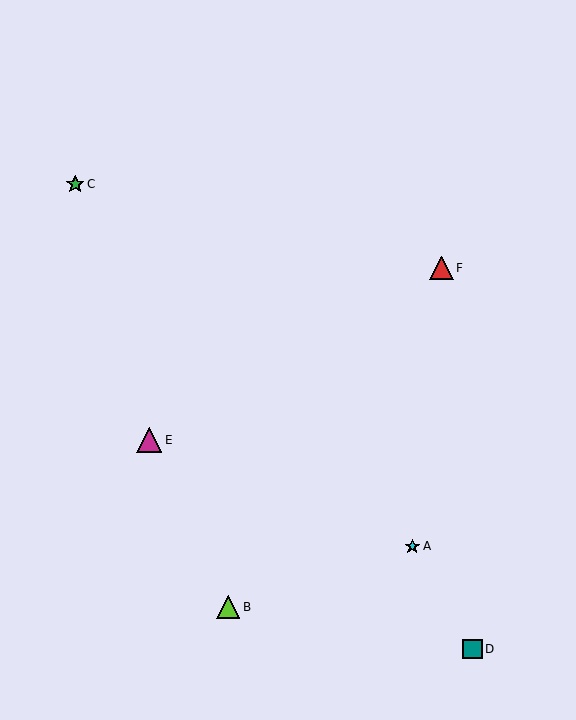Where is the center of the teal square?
The center of the teal square is at (472, 649).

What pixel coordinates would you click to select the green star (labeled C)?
Click at (75, 184) to select the green star C.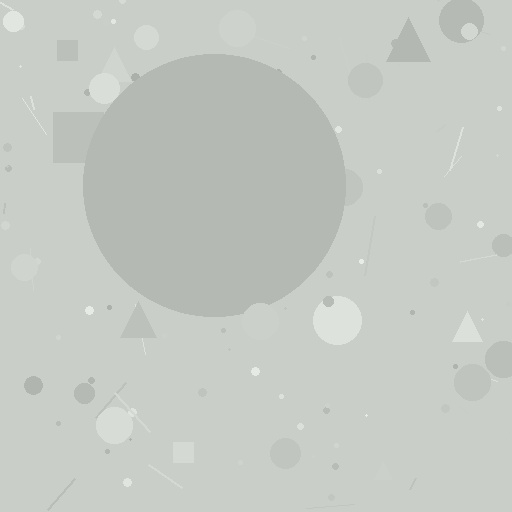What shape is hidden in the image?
A circle is hidden in the image.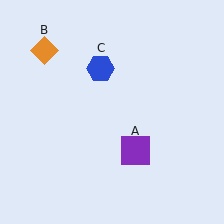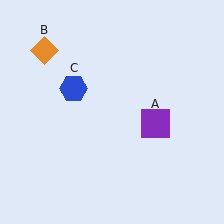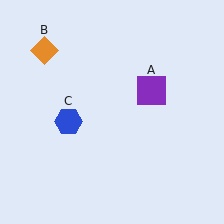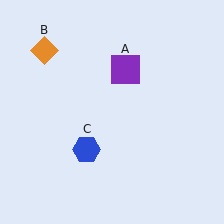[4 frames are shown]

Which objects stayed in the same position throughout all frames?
Orange diamond (object B) remained stationary.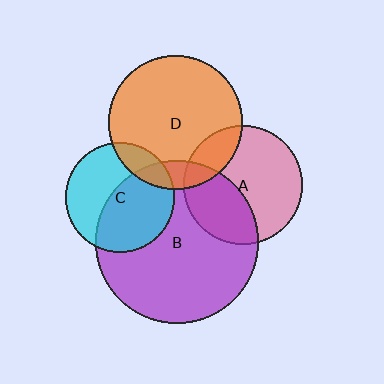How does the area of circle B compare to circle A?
Approximately 1.9 times.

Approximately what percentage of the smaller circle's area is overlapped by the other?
Approximately 20%.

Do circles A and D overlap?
Yes.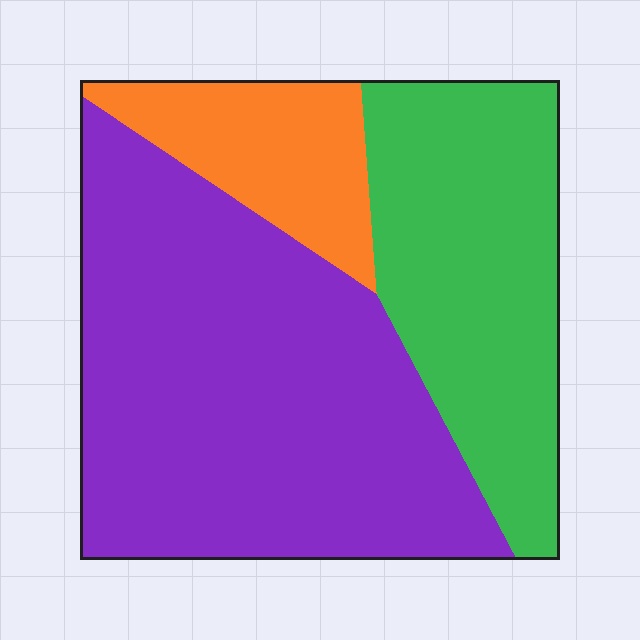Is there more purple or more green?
Purple.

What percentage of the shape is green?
Green covers around 30% of the shape.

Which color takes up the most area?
Purple, at roughly 55%.